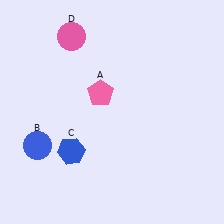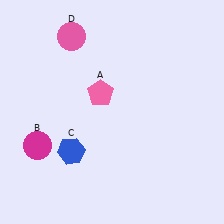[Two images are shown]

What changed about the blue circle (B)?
In Image 1, B is blue. In Image 2, it changed to magenta.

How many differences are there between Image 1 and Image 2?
There is 1 difference between the two images.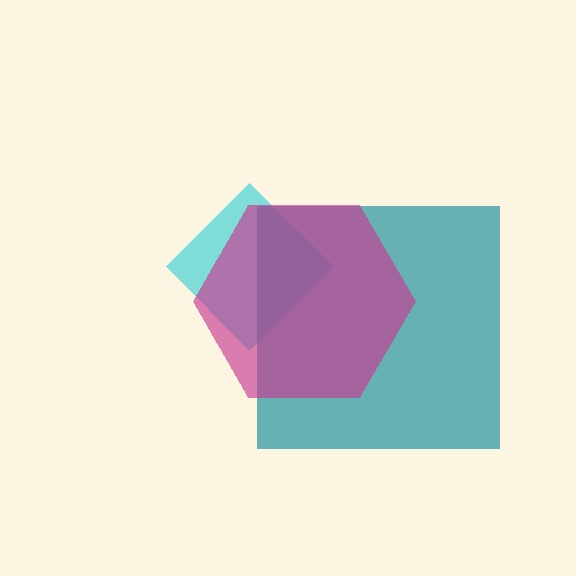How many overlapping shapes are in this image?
There are 3 overlapping shapes in the image.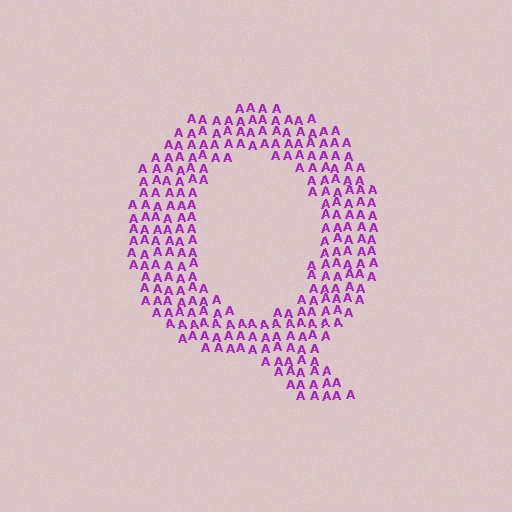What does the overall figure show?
The overall figure shows the letter Q.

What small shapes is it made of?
It is made of small letter A's.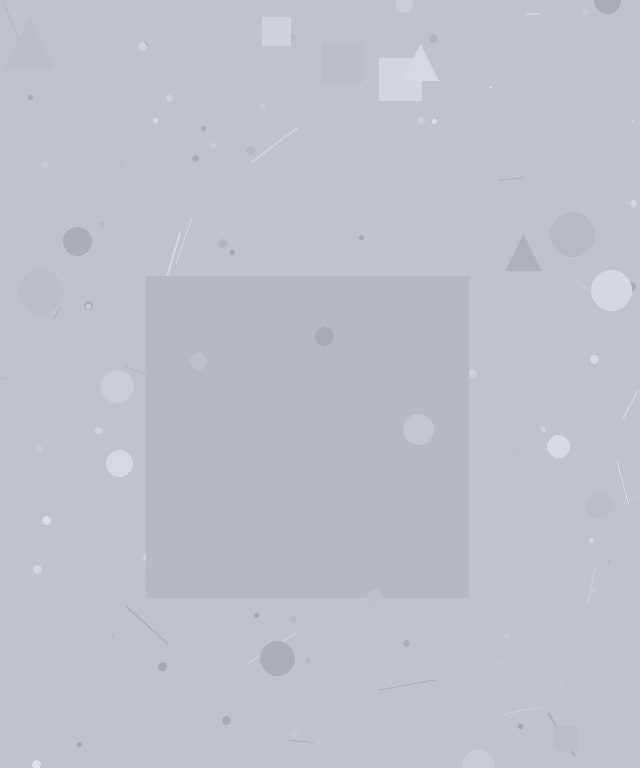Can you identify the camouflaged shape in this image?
The camouflaged shape is a square.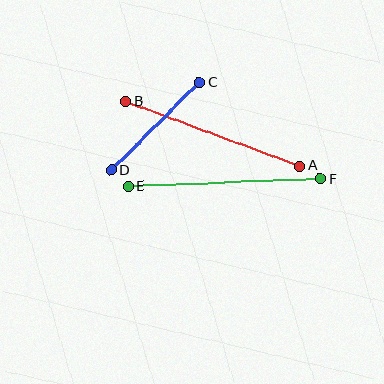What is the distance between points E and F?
The distance is approximately 192 pixels.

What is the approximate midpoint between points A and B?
The midpoint is at approximately (213, 134) pixels.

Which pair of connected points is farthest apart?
Points E and F are farthest apart.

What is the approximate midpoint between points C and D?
The midpoint is at approximately (155, 126) pixels.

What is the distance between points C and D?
The distance is approximately 124 pixels.